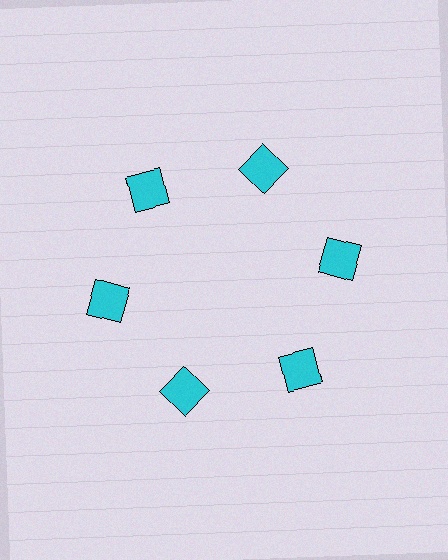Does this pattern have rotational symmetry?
Yes, this pattern has 6-fold rotational symmetry. It looks the same after rotating 60 degrees around the center.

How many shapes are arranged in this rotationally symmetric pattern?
There are 6 shapes, arranged in 6 groups of 1.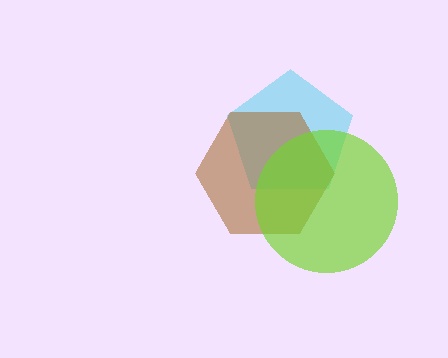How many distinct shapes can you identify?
There are 3 distinct shapes: a cyan pentagon, a brown hexagon, a lime circle.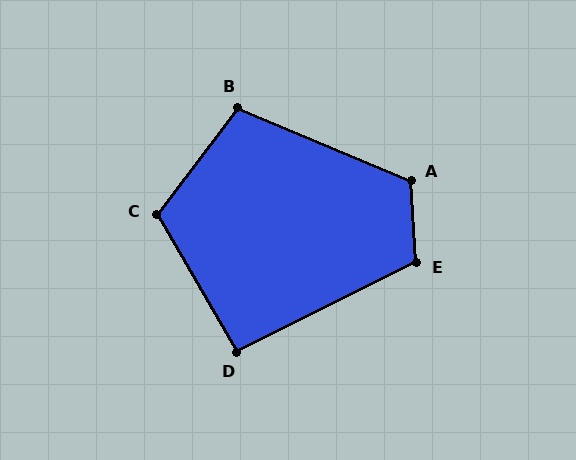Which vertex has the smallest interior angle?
D, at approximately 94 degrees.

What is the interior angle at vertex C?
Approximately 113 degrees (obtuse).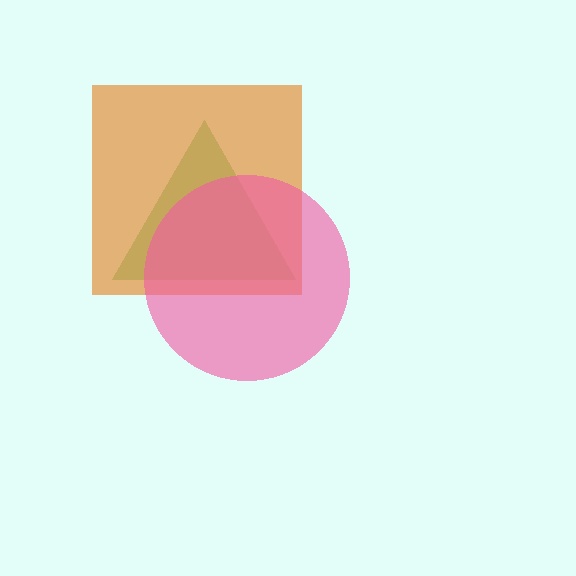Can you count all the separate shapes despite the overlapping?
Yes, there are 3 separate shapes.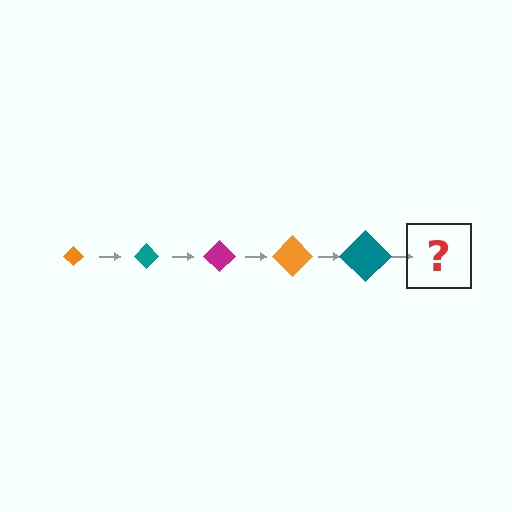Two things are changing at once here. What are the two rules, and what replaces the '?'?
The two rules are that the diamond grows larger each step and the color cycles through orange, teal, and magenta. The '?' should be a magenta diamond, larger than the previous one.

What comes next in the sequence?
The next element should be a magenta diamond, larger than the previous one.